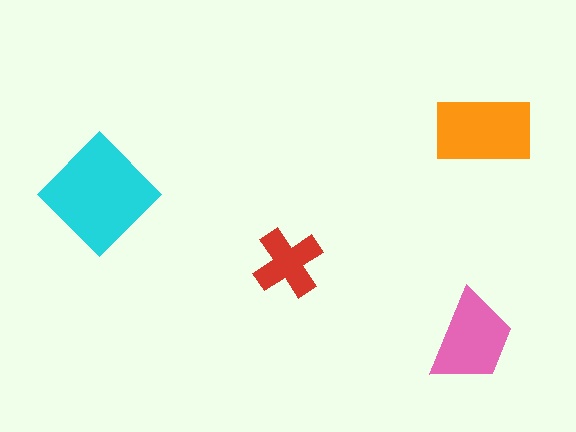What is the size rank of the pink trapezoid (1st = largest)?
3rd.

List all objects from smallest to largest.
The red cross, the pink trapezoid, the orange rectangle, the cyan diamond.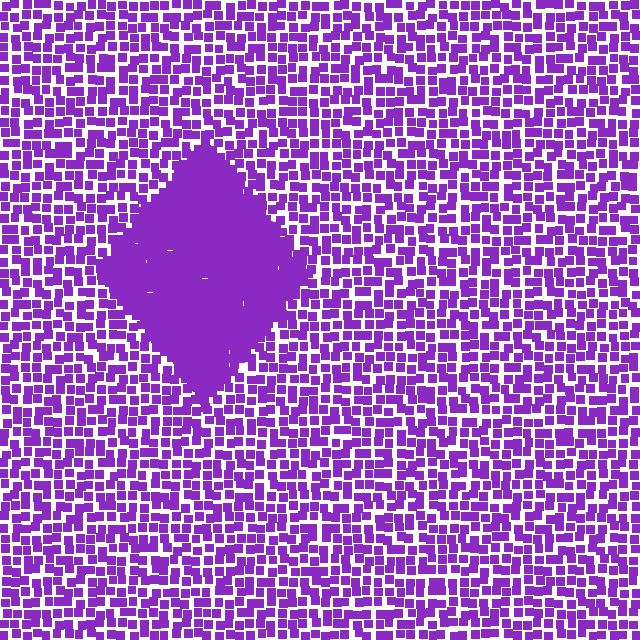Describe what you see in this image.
The image contains small purple elements arranged at two different densities. A diamond-shaped region is visible where the elements are more densely packed than the surrounding area.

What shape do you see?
I see a diamond.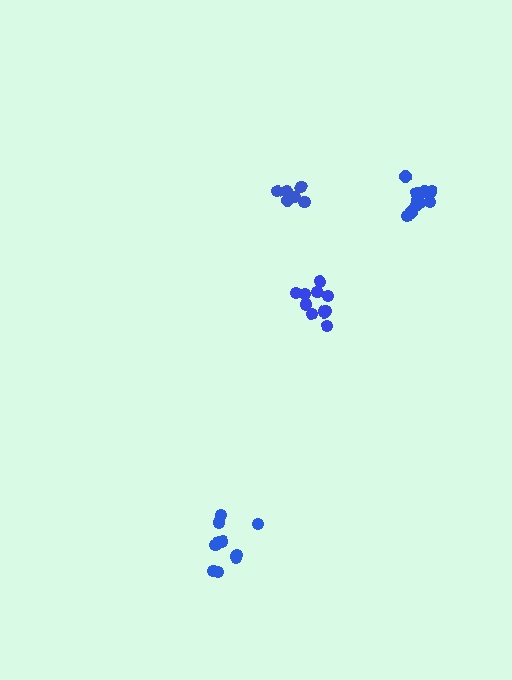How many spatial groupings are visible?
There are 4 spatial groupings.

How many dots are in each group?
Group 1: 7 dots, Group 2: 11 dots, Group 3: 10 dots, Group 4: 10 dots (38 total).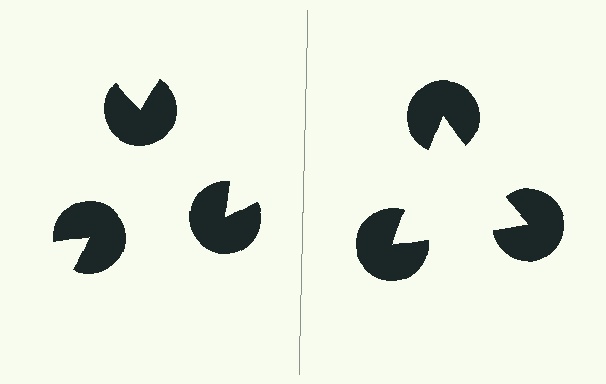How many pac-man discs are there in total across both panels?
6 — 3 on each side.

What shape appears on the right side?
An illusory triangle.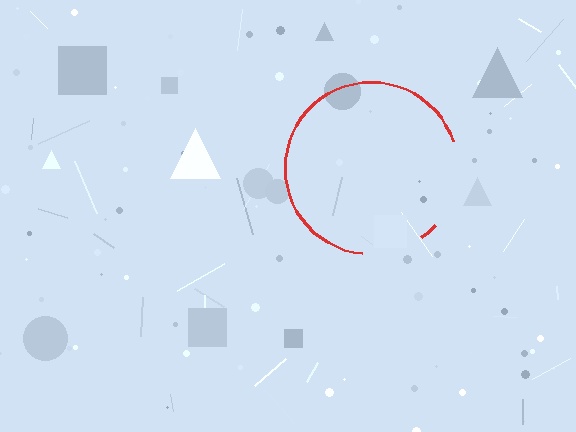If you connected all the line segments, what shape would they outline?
They would outline a circle.